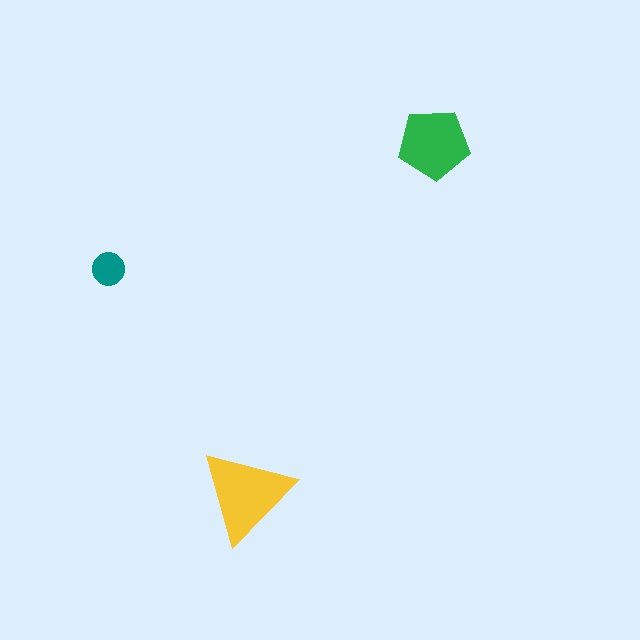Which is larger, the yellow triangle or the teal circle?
The yellow triangle.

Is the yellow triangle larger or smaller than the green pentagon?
Larger.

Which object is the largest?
The yellow triangle.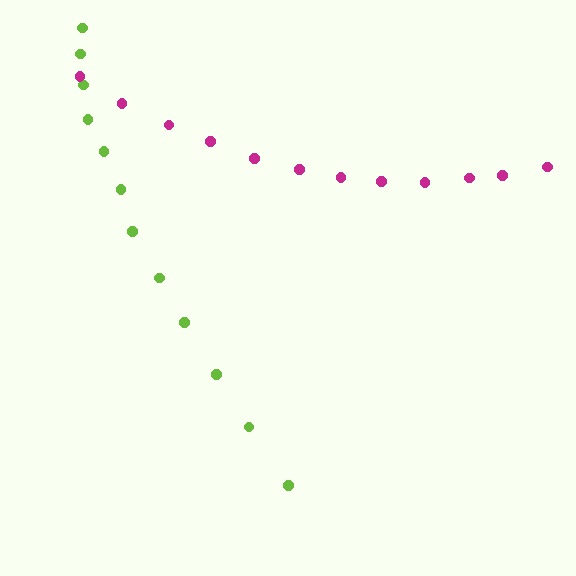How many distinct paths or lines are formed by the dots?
There are 2 distinct paths.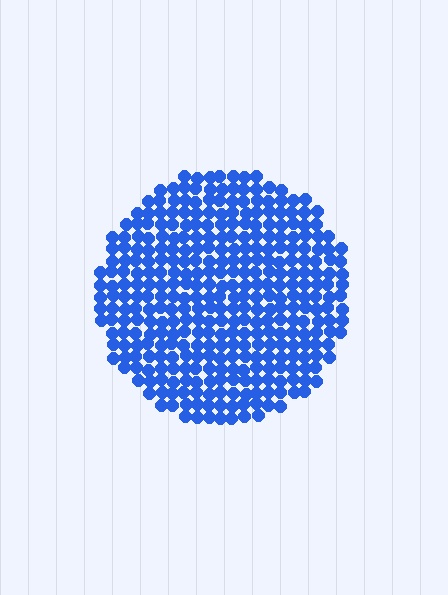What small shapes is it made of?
It is made of small circles.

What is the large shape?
The large shape is a circle.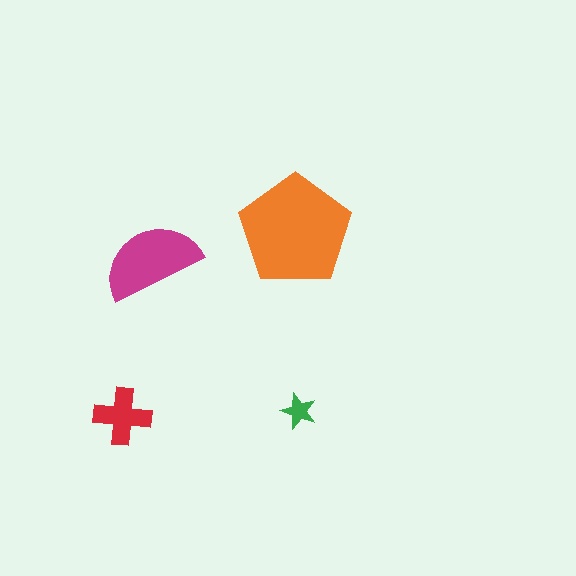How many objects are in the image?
There are 4 objects in the image.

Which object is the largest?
The orange pentagon.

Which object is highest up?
The orange pentagon is topmost.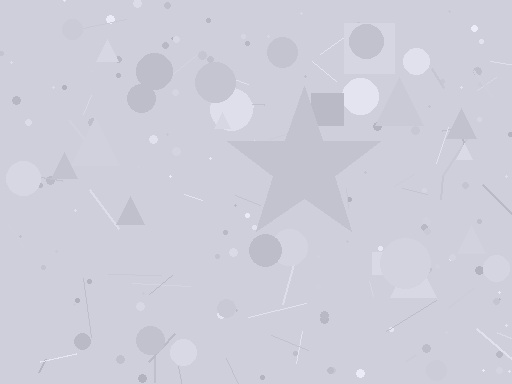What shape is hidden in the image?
A star is hidden in the image.